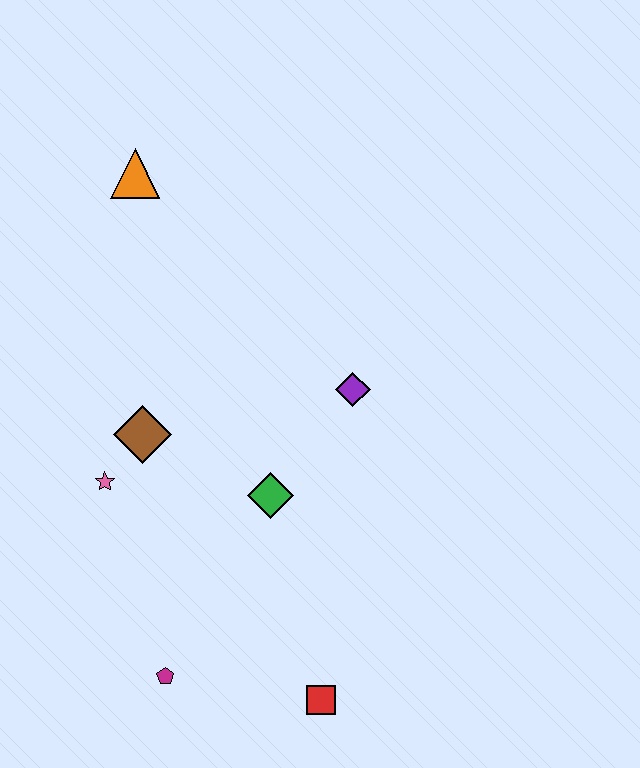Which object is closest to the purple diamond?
The green diamond is closest to the purple diamond.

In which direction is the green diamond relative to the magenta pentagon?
The green diamond is above the magenta pentagon.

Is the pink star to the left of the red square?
Yes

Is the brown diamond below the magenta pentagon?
No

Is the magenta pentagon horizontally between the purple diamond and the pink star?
Yes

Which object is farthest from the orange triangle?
The red square is farthest from the orange triangle.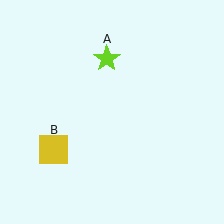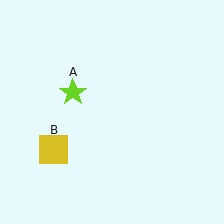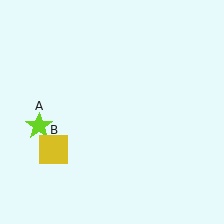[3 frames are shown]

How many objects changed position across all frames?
1 object changed position: lime star (object A).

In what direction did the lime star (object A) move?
The lime star (object A) moved down and to the left.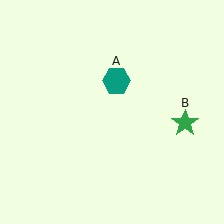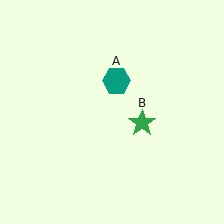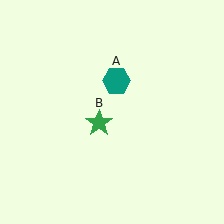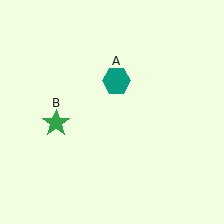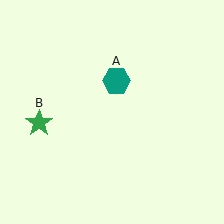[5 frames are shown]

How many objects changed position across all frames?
1 object changed position: green star (object B).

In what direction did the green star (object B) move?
The green star (object B) moved left.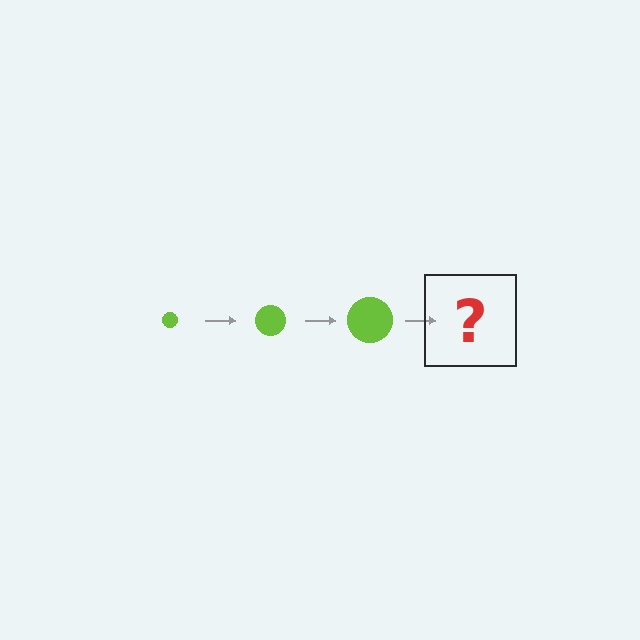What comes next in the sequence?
The next element should be a lime circle, larger than the previous one.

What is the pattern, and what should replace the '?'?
The pattern is that the circle gets progressively larger each step. The '?' should be a lime circle, larger than the previous one.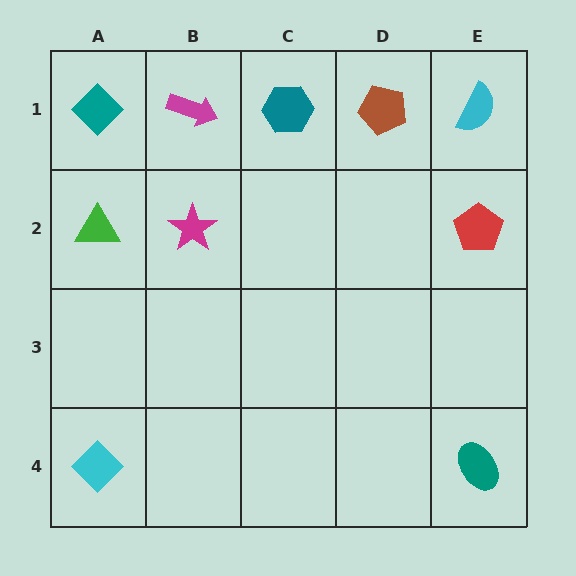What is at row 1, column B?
A magenta arrow.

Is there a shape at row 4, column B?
No, that cell is empty.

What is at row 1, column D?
A brown pentagon.